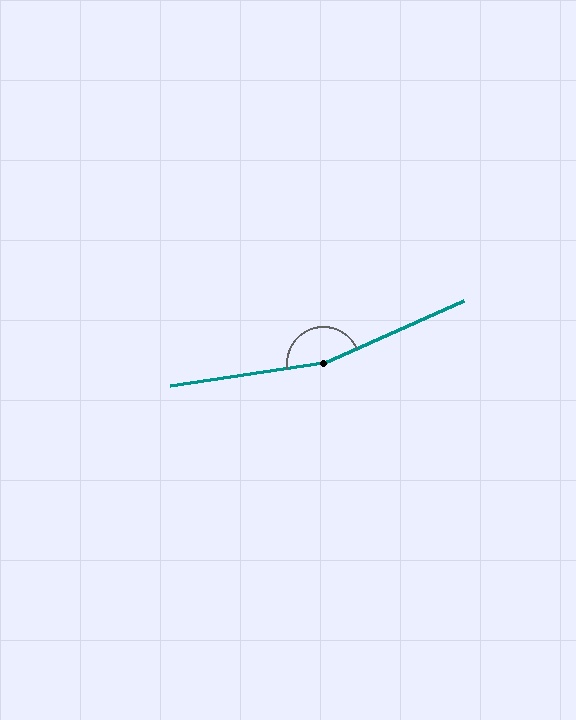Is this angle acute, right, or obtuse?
It is obtuse.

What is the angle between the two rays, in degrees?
Approximately 164 degrees.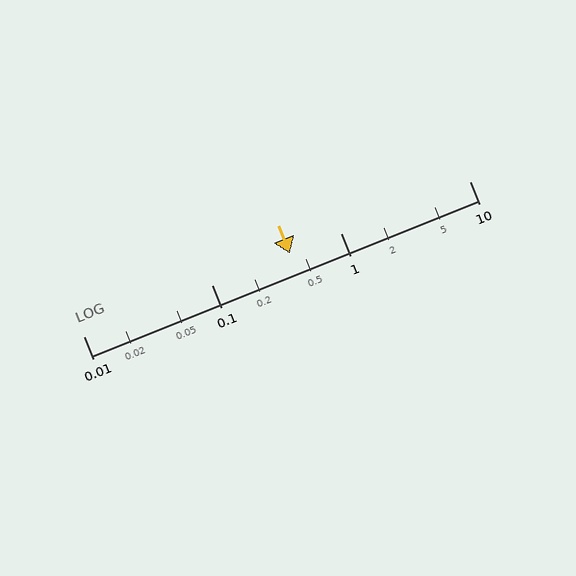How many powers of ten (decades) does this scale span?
The scale spans 3 decades, from 0.01 to 10.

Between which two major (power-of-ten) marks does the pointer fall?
The pointer is between 0.1 and 1.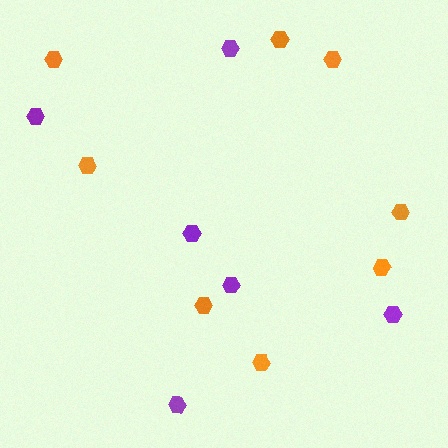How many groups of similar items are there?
There are 2 groups: one group of orange hexagons (8) and one group of purple hexagons (6).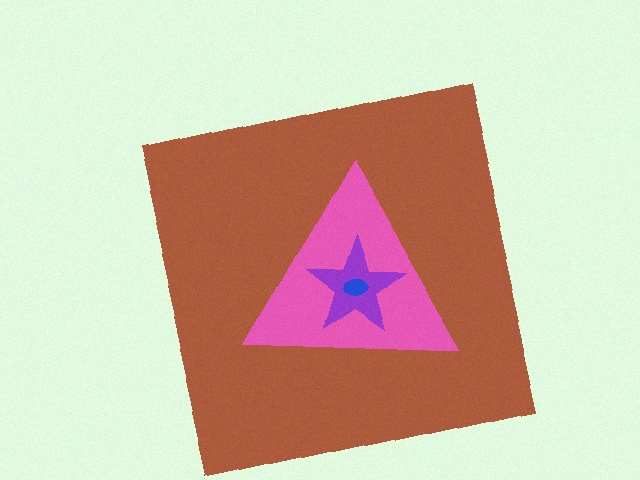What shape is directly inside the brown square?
The pink triangle.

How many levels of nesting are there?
4.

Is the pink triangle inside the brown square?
Yes.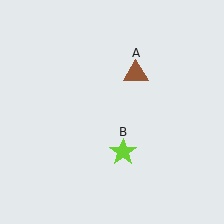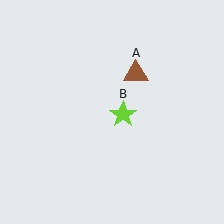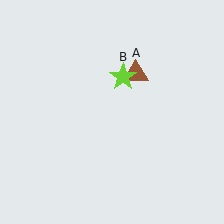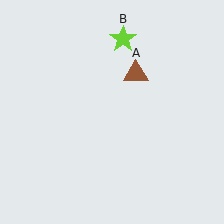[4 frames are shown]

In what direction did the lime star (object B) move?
The lime star (object B) moved up.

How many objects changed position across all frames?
1 object changed position: lime star (object B).